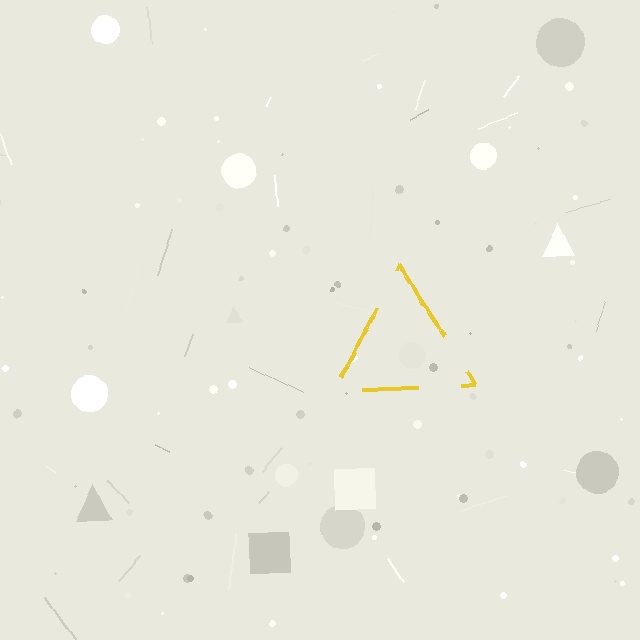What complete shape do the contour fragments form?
The contour fragments form a triangle.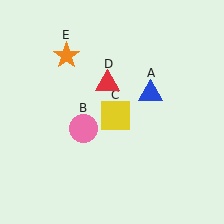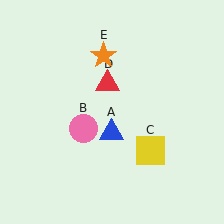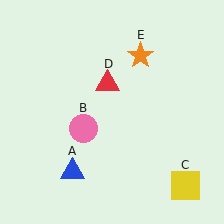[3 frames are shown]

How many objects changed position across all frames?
3 objects changed position: blue triangle (object A), yellow square (object C), orange star (object E).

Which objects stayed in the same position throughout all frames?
Pink circle (object B) and red triangle (object D) remained stationary.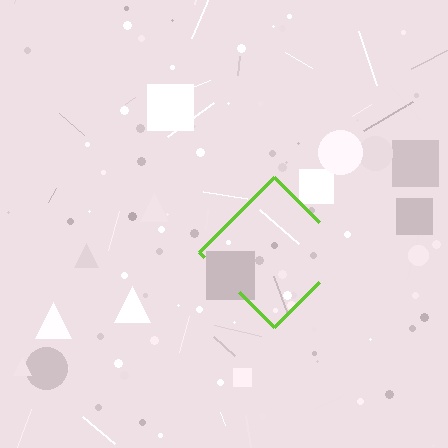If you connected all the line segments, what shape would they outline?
They would outline a diamond.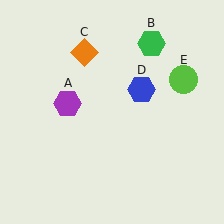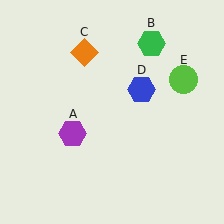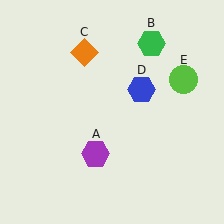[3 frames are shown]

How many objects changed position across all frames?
1 object changed position: purple hexagon (object A).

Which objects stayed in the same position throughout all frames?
Green hexagon (object B) and orange diamond (object C) and blue hexagon (object D) and lime circle (object E) remained stationary.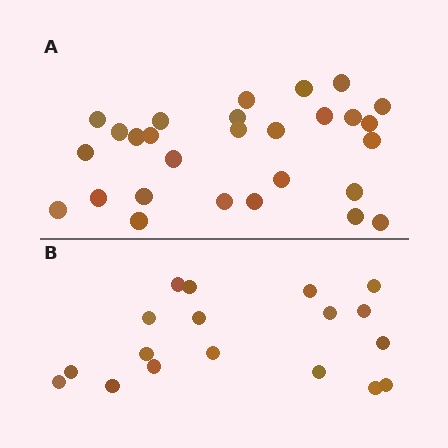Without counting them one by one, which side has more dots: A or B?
Region A (the top region) has more dots.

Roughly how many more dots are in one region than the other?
Region A has roughly 10 or so more dots than region B.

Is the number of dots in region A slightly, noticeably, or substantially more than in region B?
Region A has substantially more. The ratio is roughly 1.6 to 1.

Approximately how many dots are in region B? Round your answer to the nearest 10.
About 20 dots. (The exact count is 18, which rounds to 20.)